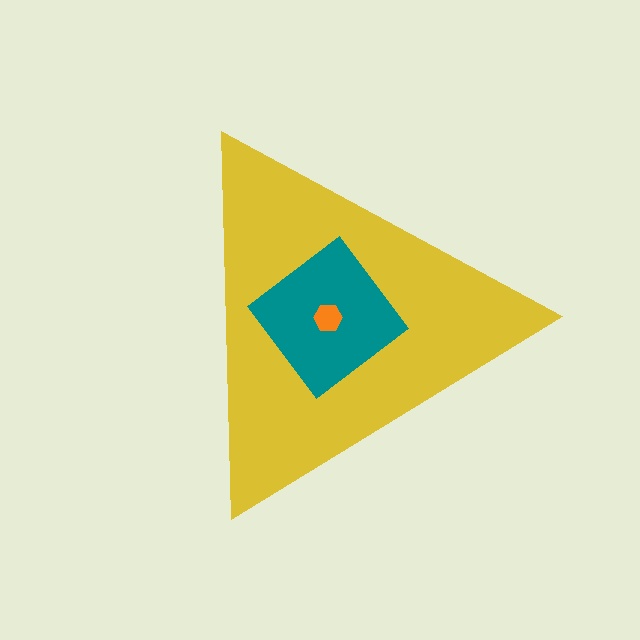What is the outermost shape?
The yellow triangle.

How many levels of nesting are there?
3.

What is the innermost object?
The orange hexagon.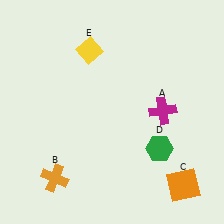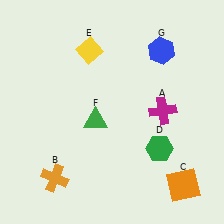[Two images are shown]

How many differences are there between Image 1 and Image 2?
There are 2 differences between the two images.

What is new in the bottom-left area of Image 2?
A green triangle (F) was added in the bottom-left area of Image 2.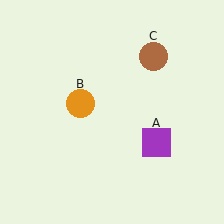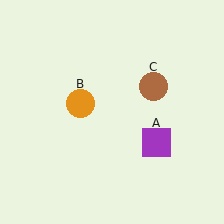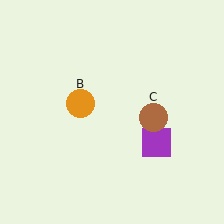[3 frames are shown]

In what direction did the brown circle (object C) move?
The brown circle (object C) moved down.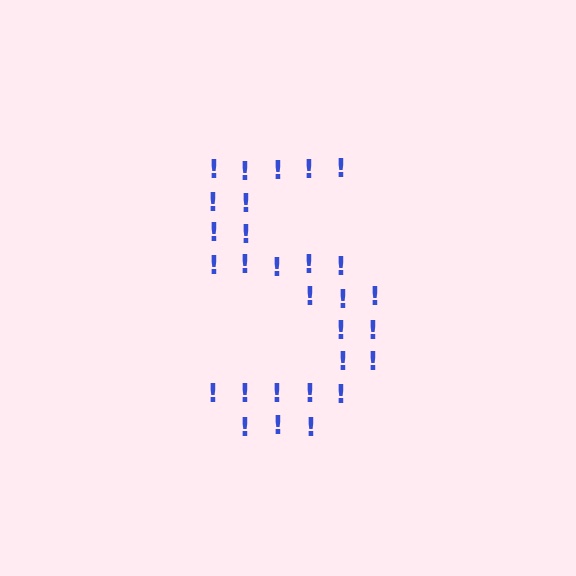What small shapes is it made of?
It is made of small exclamation marks.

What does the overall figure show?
The overall figure shows the digit 5.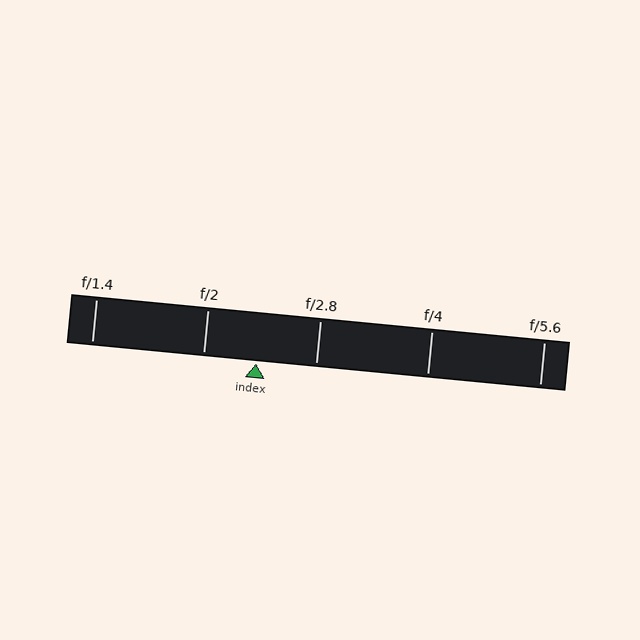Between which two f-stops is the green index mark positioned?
The index mark is between f/2 and f/2.8.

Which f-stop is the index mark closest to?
The index mark is closest to f/2.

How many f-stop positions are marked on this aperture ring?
There are 5 f-stop positions marked.